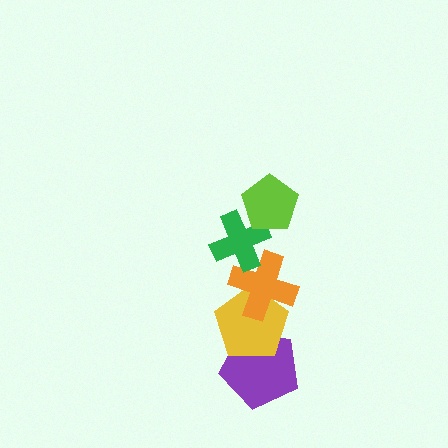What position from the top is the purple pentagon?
The purple pentagon is 5th from the top.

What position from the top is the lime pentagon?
The lime pentagon is 1st from the top.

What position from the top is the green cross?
The green cross is 2nd from the top.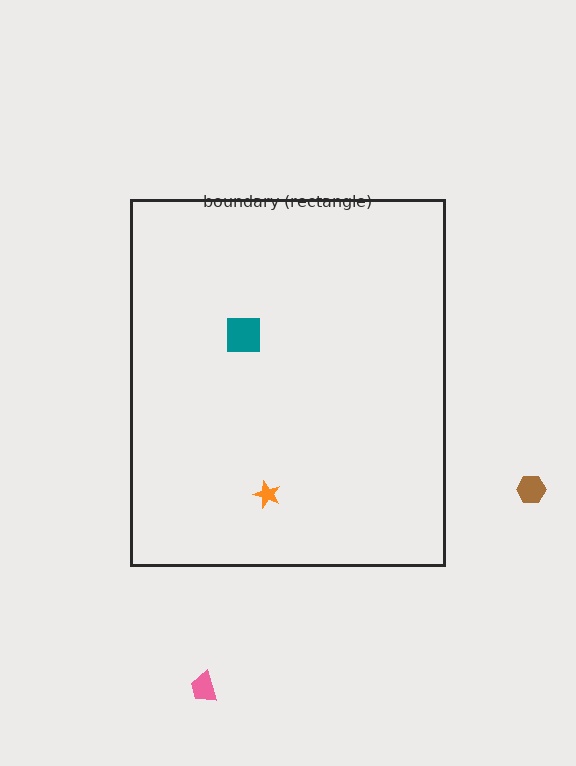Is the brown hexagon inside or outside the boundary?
Outside.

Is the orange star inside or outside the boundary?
Inside.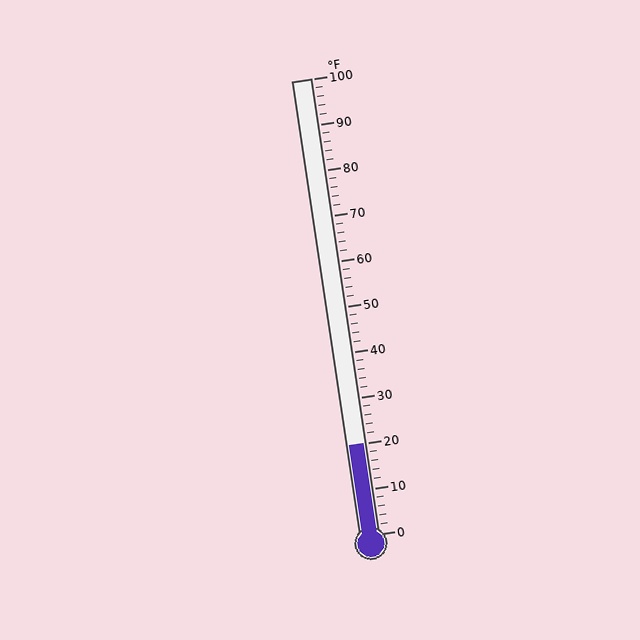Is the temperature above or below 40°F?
The temperature is below 40°F.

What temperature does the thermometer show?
The thermometer shows approximately 20°F.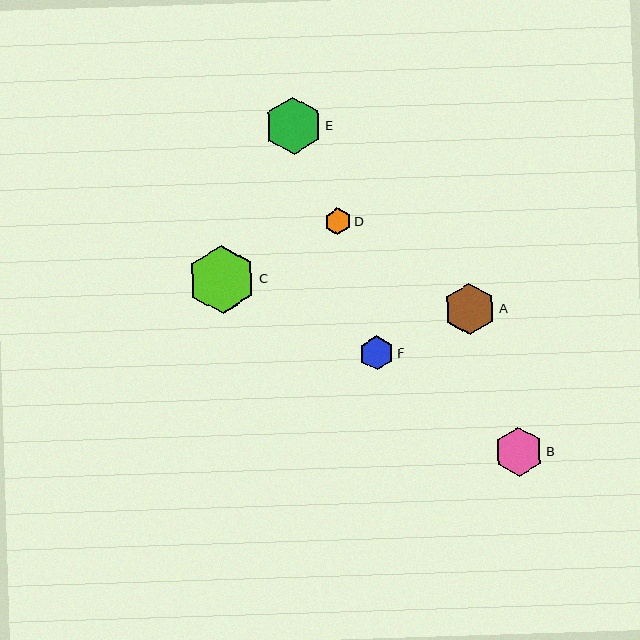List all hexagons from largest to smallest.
From largest to smallest: C, E, A, B, F, D.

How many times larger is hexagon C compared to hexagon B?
Hexagon C is approximately 1.4 times the size of hexagon B.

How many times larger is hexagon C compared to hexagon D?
Hexagon C is approximately 2.6 times the size of hexagon D.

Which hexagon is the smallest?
Hexagon D is the smallest with a size of approximately 26 pixels.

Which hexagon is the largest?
Hexagon C is the largest with a size of approximately 68 pixels.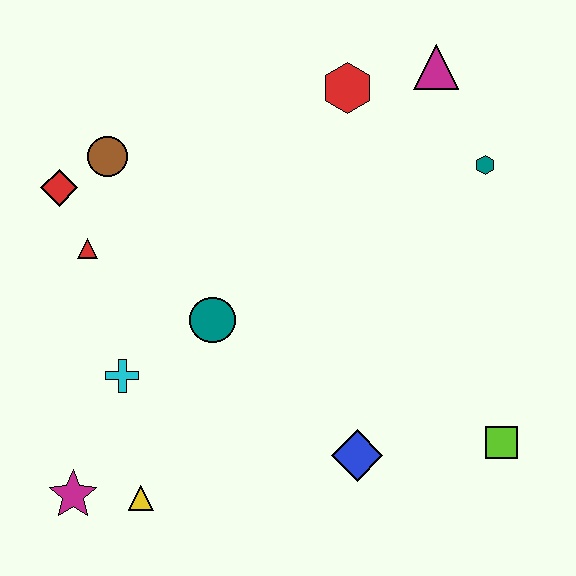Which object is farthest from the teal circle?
The magenta triangle is farthest from the teal circle.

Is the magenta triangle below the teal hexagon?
No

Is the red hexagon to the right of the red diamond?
Yes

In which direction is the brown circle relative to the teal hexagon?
The brown circle is to the left of the teal hexagon.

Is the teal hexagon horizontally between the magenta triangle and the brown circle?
No